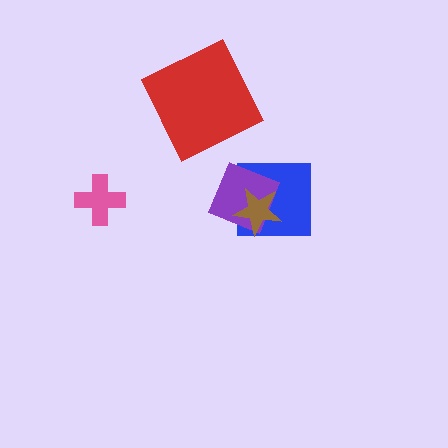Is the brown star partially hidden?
No, no other shape covers it.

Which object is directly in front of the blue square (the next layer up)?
The purple square is directly in front of the blue square.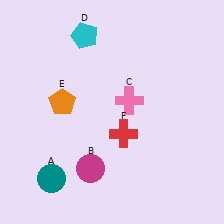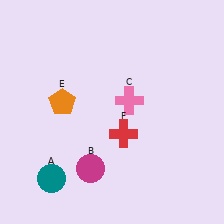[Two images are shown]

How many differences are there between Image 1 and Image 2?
There is 1 difference between the two images.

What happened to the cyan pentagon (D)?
The cyan pentagon (D) was removed in Image 2. It was in the top-left area of Image 1.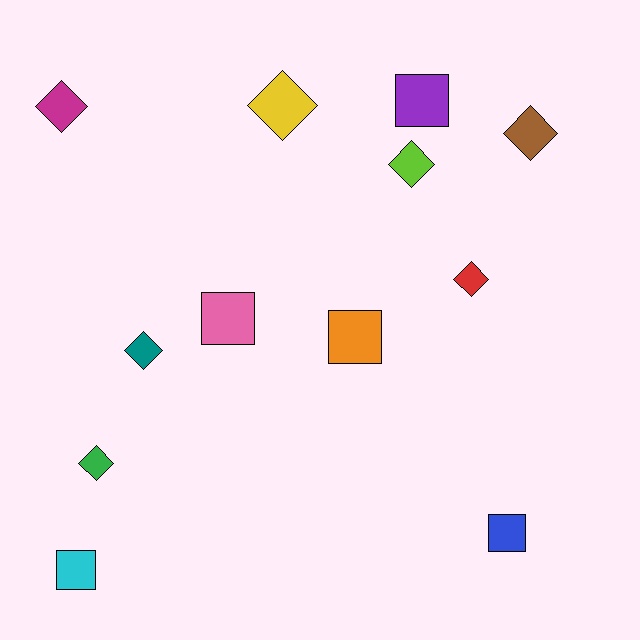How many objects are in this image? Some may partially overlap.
There are 12 objects.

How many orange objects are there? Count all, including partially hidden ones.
There is 1 orange object.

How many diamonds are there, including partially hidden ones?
There are 7 diamonds.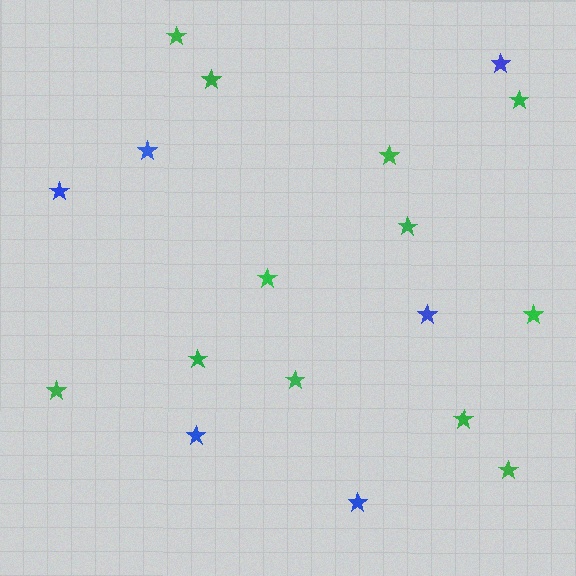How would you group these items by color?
There are 2 groups: one group of green stars (12) and one group of blue stars (6).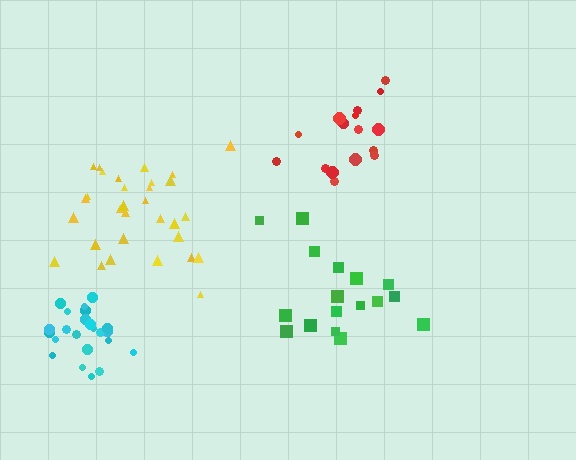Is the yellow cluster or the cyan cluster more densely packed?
Cyan.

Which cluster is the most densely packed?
Cyan.